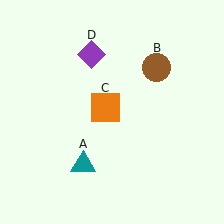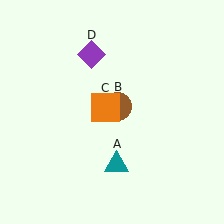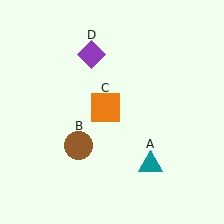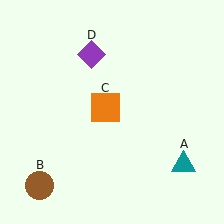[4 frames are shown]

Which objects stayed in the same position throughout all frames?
Orange square (object C) and purple diamond (object D) remained stationary.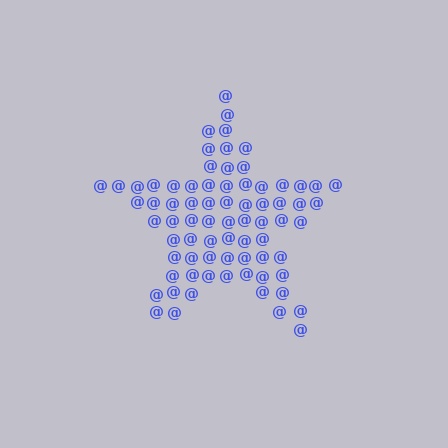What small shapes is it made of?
It is made of small at signs.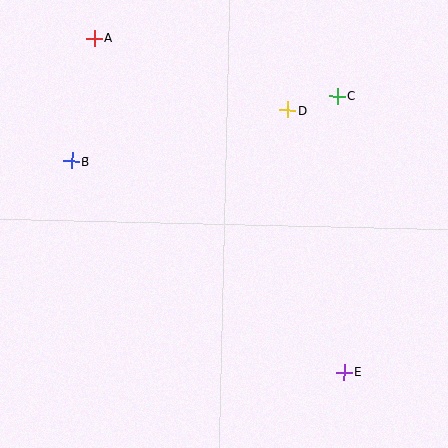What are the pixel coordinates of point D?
Point D is at (288, 110).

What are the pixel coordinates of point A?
Point A is at (95, 38).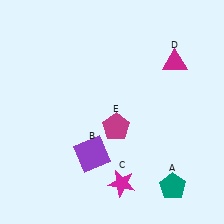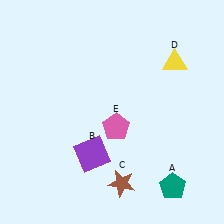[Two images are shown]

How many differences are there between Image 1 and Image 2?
There are 3 differences between the two images.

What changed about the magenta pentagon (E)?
In Image 1, E is magenta. In Image 2, it changed to pink.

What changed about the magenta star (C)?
In Image 1, C is magenta. In Image 2, it changed to brown.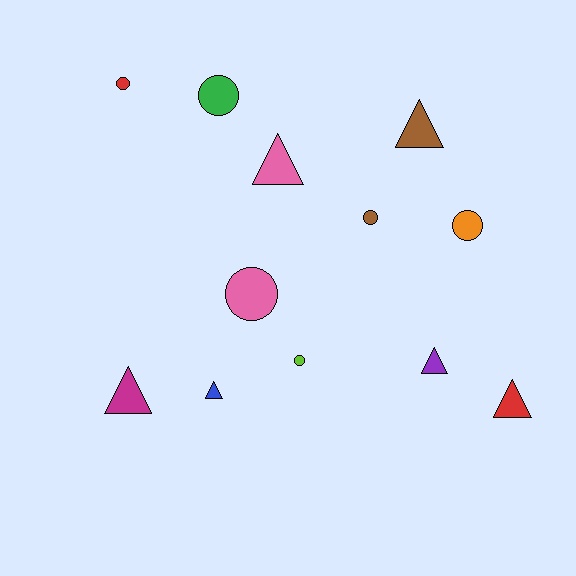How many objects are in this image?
There are 12 objects.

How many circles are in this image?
There are 6 circles.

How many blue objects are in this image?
There is 1 blue object.